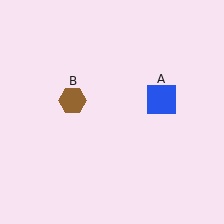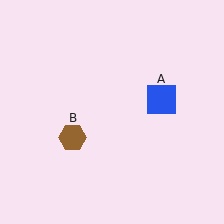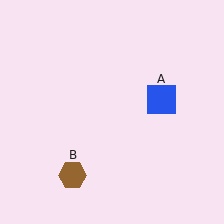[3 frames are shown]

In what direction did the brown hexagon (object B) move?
The brown hexagon (object B) moved down.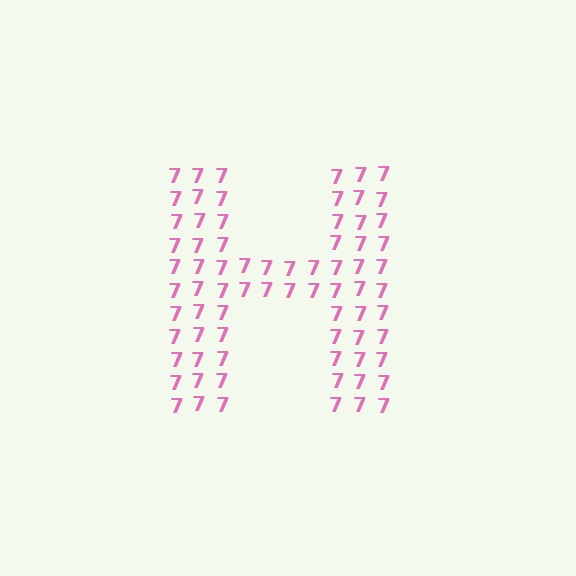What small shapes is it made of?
It is made of small digit 7's.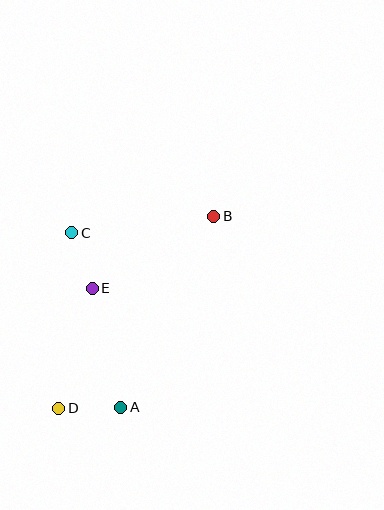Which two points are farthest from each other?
Points B and D are farthest from each other.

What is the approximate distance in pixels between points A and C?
The distance between A and C is approximately 181 pixels.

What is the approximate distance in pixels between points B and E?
The distance between B and E is approximately 141 pixels.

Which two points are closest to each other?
Points C and E are closest to each other.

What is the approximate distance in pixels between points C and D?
The distance between C and D is approximately 176 pixels.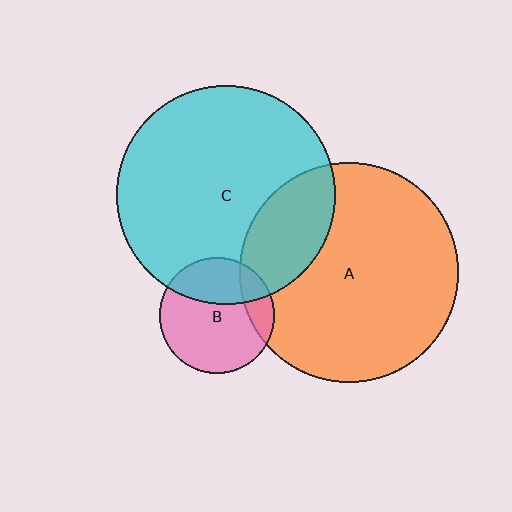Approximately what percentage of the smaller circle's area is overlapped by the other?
Approximately 20%.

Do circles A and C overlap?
Yes.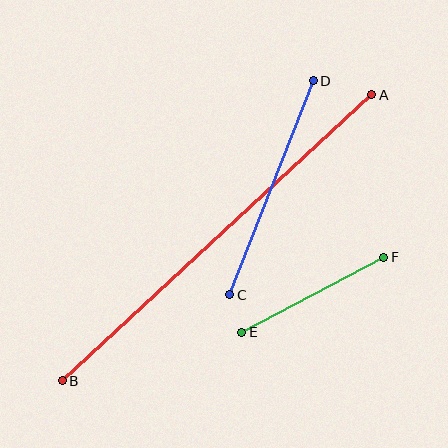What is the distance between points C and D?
The distance is approximately 230 pixels.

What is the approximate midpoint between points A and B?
The midpoint is at approximately (217, 238) pixels.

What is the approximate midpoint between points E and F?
The midpoint is at approximately (313, 295) pixels.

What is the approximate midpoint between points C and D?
The midpoint is at approximately (272, 188) pixels.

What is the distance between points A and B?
The distance is approximately 421 pixels.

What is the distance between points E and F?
The distance is approximately 160 pixels.